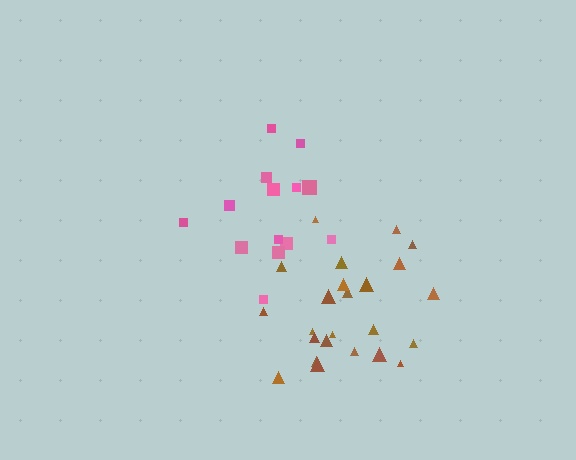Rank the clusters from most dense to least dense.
brown, pink.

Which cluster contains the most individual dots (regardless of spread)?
Brown (24).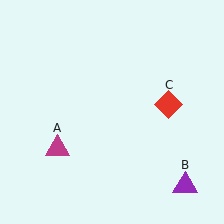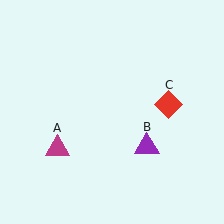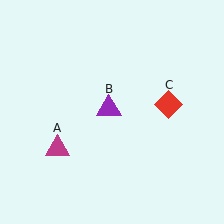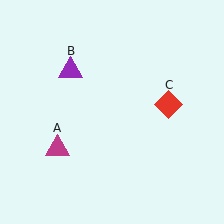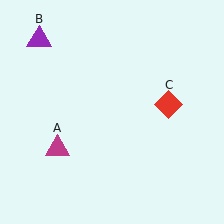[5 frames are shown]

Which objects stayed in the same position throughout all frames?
Magenta triangle (object A) and red diamond (object C) remained stationary.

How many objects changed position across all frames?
1 object changed position: purple triangle (object B).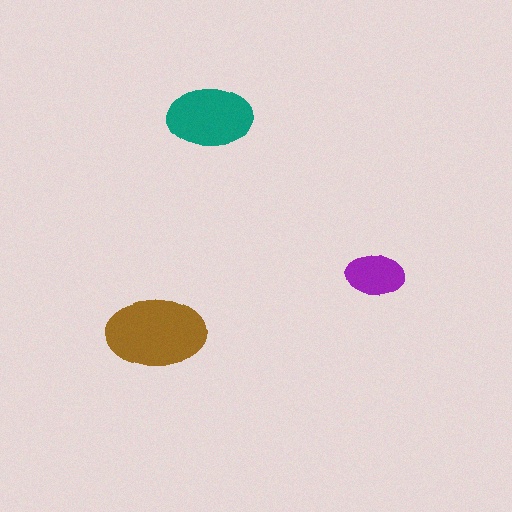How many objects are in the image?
There are 3 objects in the image.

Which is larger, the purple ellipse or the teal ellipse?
The teal one.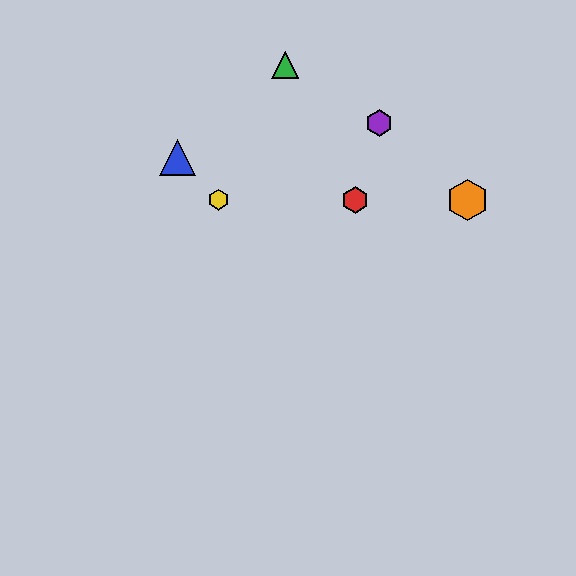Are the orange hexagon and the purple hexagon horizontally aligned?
No, the orange hexagon is at y≈200 and the purple hexagon is at y≈123.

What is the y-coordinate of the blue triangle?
The blue triangle is at y≈158.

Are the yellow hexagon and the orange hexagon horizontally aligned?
Yes, both are at y≈200.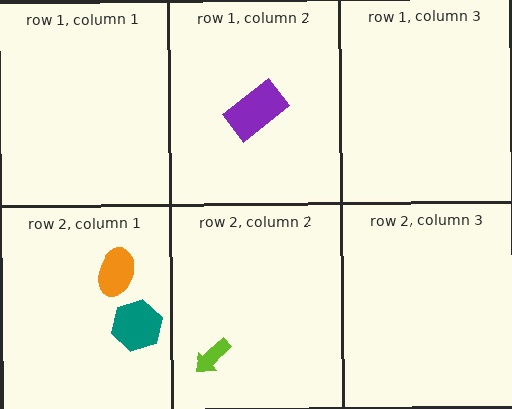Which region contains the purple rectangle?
The row 1, column 2 region.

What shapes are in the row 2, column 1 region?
The teal hexagon, the orange ellipse.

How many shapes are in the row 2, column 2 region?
1.